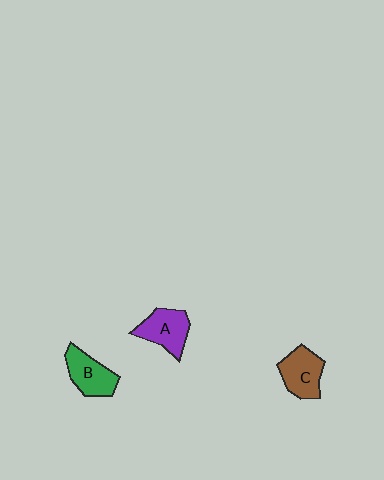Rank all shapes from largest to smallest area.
From largest to smallest: C (brown), A (purple), B (green).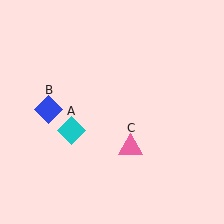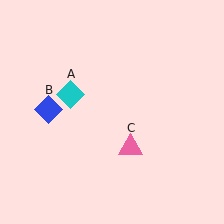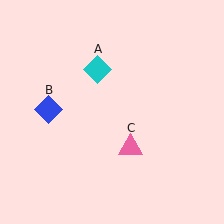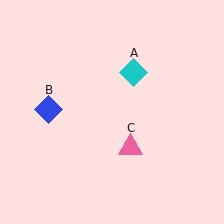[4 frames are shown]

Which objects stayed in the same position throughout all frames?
Blue diamond (object B) and pink triangle (object C) remained stationary.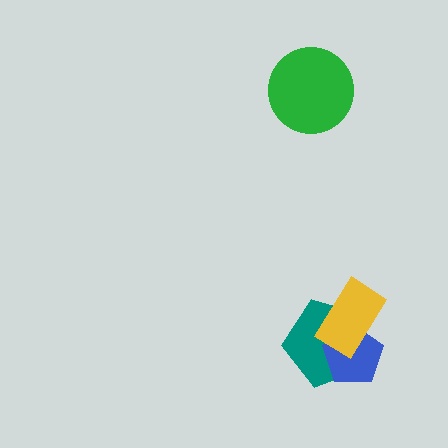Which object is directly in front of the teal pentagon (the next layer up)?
The blue pentagon is directly in front of the teal pentagon.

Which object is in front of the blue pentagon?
The yellow rectangle is in front of the blue pentagon.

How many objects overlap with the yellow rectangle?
2 objects overlap with the yellow rectangle.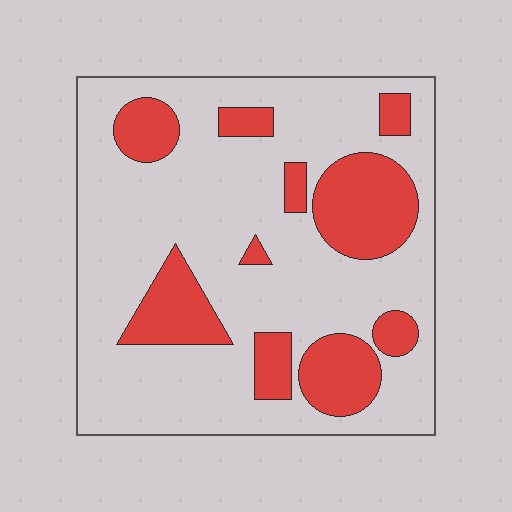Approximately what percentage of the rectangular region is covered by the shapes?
Approximately 25%.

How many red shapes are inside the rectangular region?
10.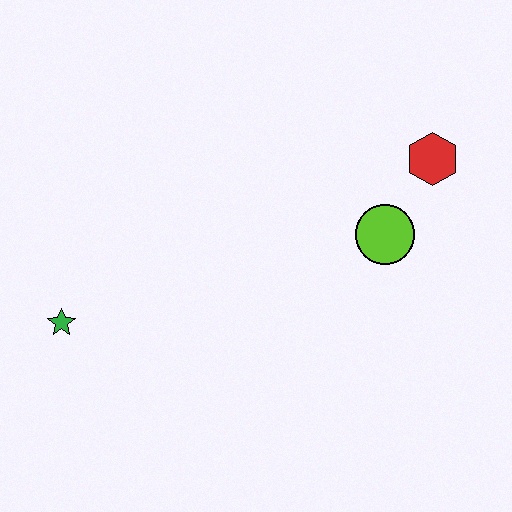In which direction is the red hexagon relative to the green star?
The red hexagon is to the right of the green star.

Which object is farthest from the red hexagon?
The green star is farthest from the red hexagon.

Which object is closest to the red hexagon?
The lime circle is closest to the red hexagon.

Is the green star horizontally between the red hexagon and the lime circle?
No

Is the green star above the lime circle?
No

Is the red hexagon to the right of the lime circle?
Yes